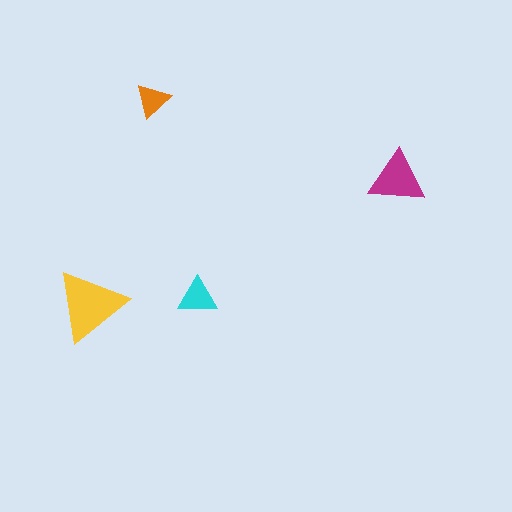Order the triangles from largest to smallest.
the yellow one, the magenta one, the cyan one, the orange one.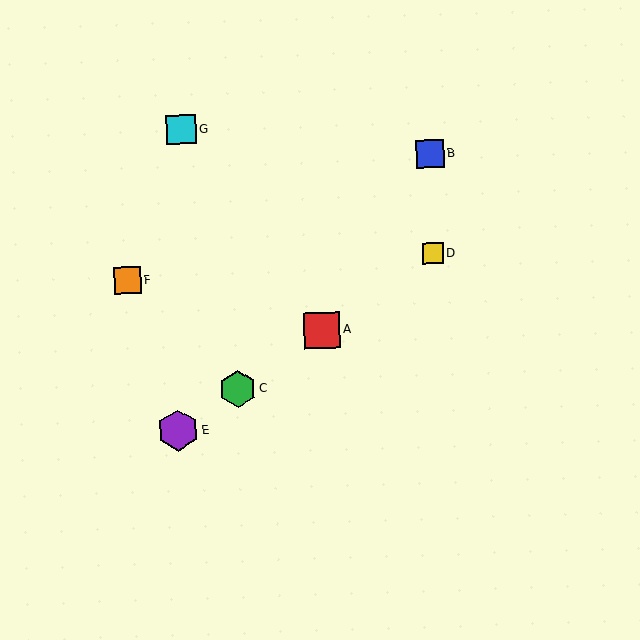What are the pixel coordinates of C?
Object C is at (238, 389).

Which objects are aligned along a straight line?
Objects A, C, D, E are aligned along a straight line.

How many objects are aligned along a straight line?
4 objects (A, C, D, E) are aligned along a straight line.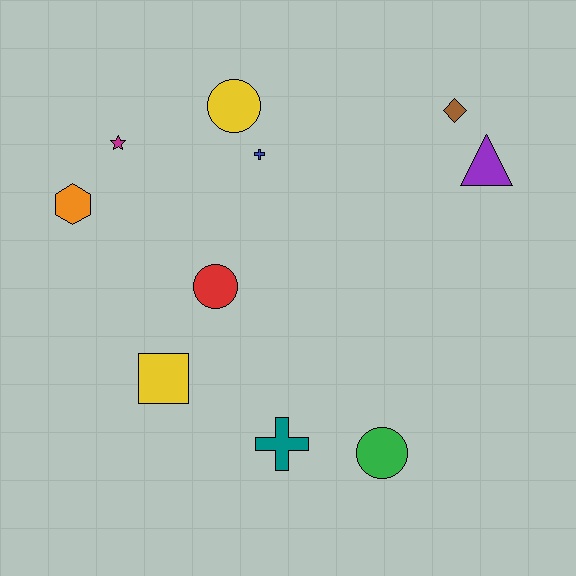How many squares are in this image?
There is 1 square.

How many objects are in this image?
There are 10 objects.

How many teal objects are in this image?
There is 1 teal object.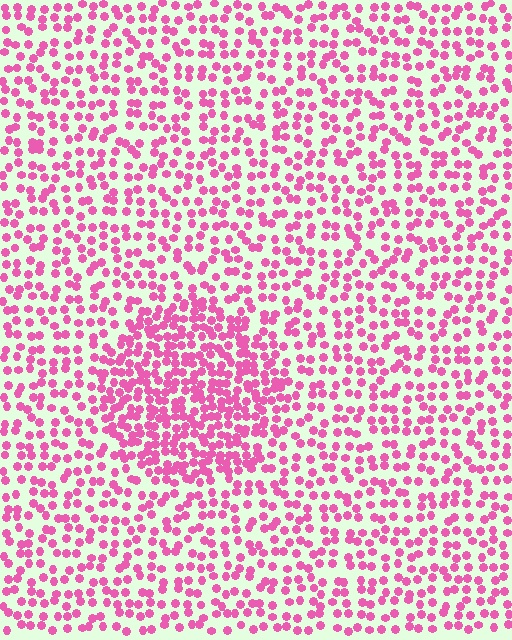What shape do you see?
I see a circle.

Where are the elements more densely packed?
The elements are more densely packed inside the circle boundary.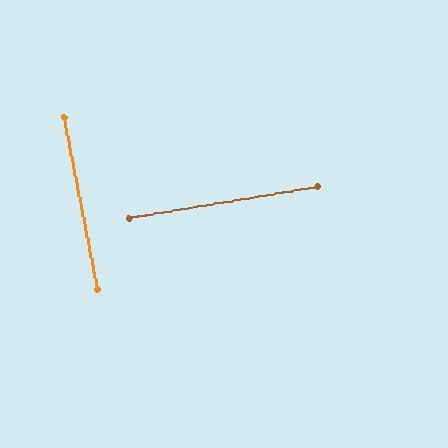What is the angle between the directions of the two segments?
Approximately 88 degrees.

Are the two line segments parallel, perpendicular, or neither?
Perpendicular — they meet at approximately 88°.